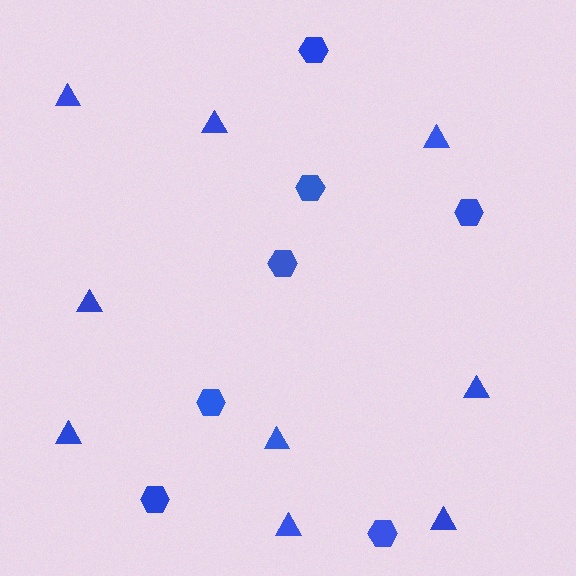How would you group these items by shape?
There are 2 groups: one group of hexagons (7) and one group of triangles (9).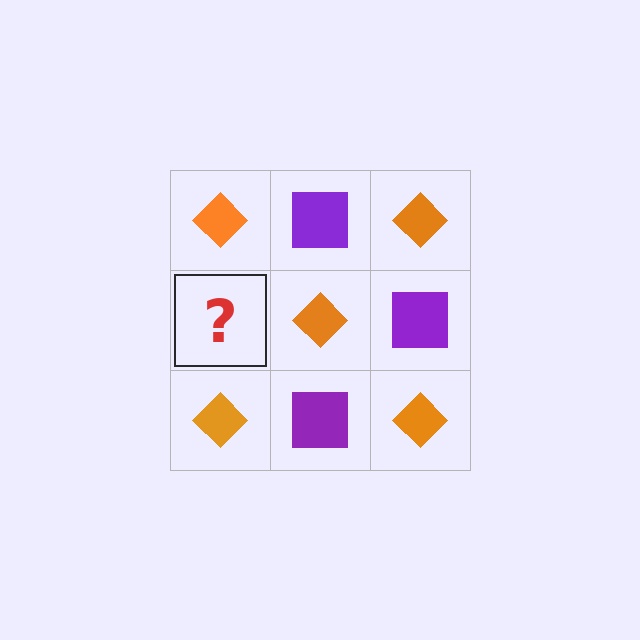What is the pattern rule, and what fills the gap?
The rule is that it alternates orange diamond and purple square in a checkerboard pattern. The gap should be filled with a purple square.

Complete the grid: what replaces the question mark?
The question mark should be replaced with a purple square.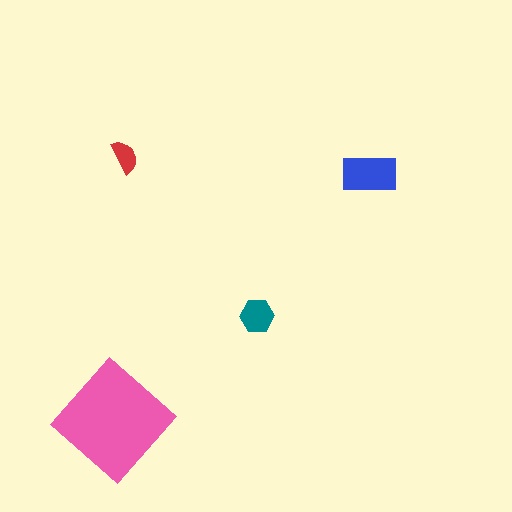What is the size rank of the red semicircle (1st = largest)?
4th.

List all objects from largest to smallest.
The pink diamond, the blue rectangle, the teal hexagon, the red semicircle.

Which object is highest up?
The red semicircle is topmost.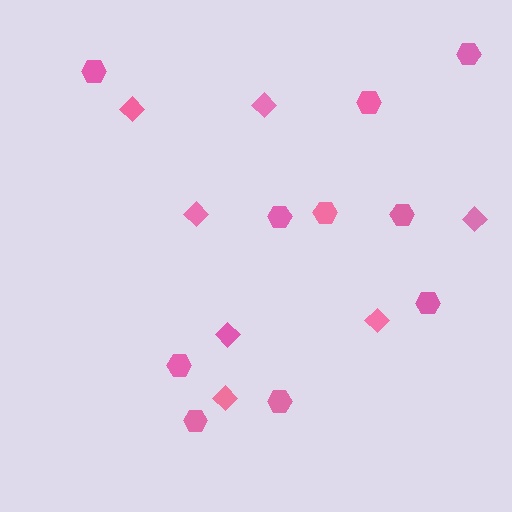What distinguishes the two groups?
There are 2 groups: one group of hexagons (10) and one group of diamonds (7).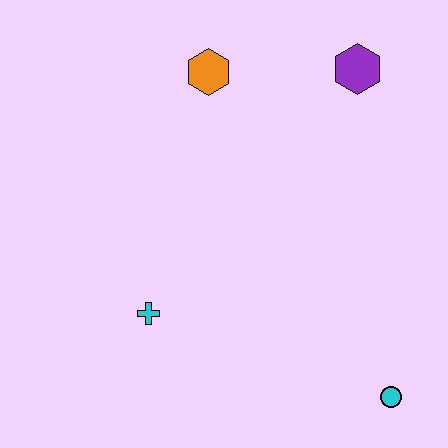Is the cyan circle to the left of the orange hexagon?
No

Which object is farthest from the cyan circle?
The orange hexagon is farthest from the cyan circle.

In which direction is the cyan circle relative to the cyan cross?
The cyan circle is to the right of the cyan cross.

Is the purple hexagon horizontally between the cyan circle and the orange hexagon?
Yes